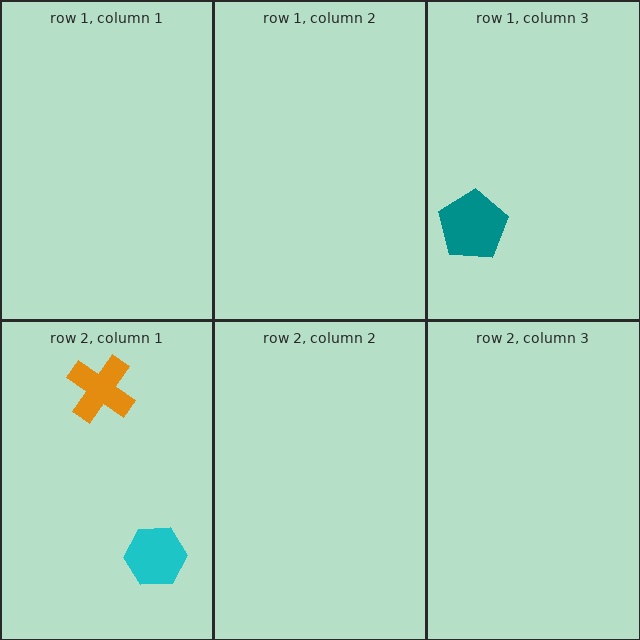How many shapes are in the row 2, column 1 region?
2.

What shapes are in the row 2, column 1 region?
The orange cross, the cyan hexagon.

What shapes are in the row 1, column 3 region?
The teal pentagon.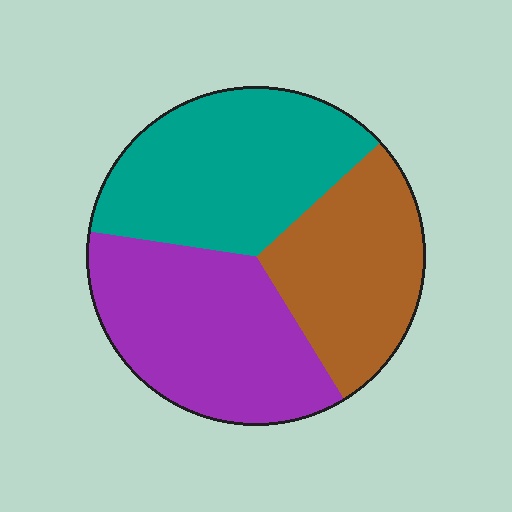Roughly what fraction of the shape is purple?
Purple takes up about three eighths (3/8) of the shape.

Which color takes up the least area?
Brown, at roughly 30%.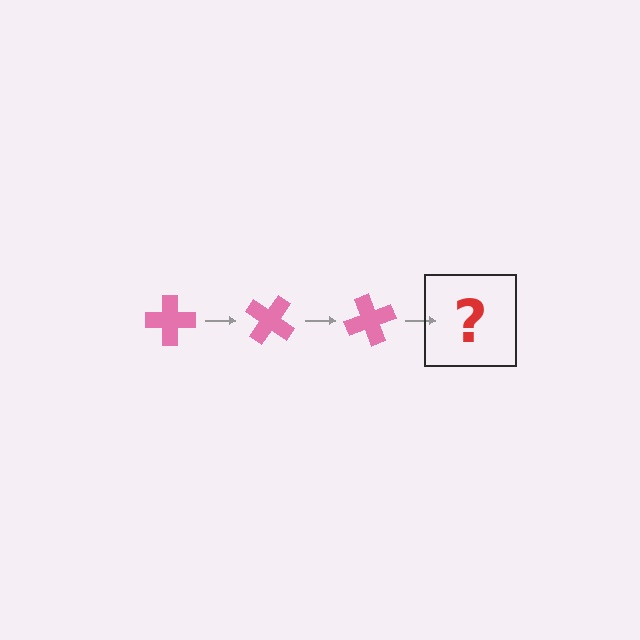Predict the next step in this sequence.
The next step is a pink cross rotated 105 degrees.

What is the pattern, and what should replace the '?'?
The pattern is that the cross rotates 35 degrees each step. The '?' should be a pink cross rotated 105 degrees.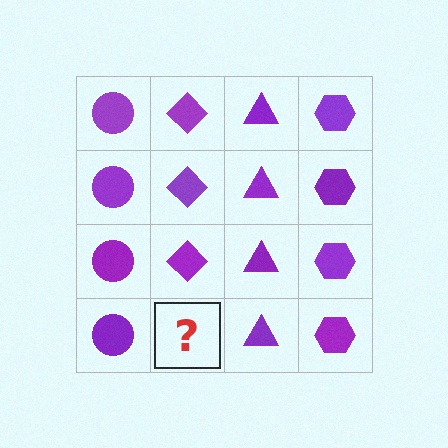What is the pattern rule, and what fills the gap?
The rule is that each column has a consistent shape. The gap should be filled with a purple diamond.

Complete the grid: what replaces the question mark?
The question mark should be replaced with a purple diamond.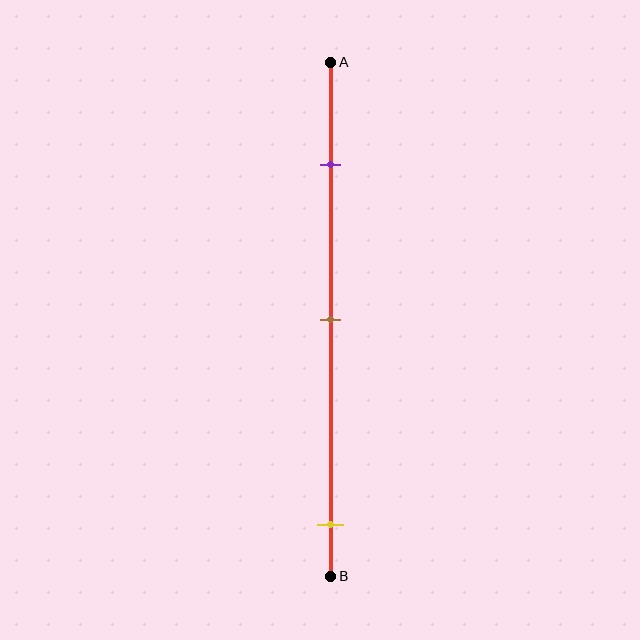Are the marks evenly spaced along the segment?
No, the marks are not evenly spaced.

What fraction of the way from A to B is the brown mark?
The brown mark is approximately 50% (0.5) of the way from A to B.